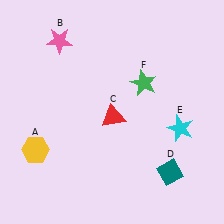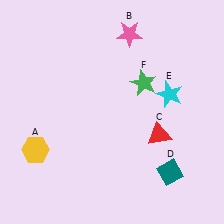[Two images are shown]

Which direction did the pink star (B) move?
The pink star (B) moved right.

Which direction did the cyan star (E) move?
The cyan star (E) moved up.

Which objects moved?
The objects that moved are: the pink star (B), the red triangle (C), the cyan star (E).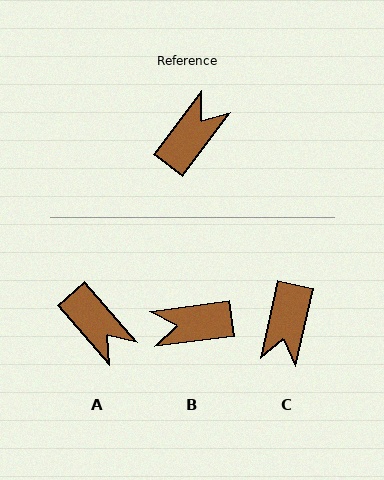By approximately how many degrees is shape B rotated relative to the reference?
Approximately 135 degrees counter-clockwise.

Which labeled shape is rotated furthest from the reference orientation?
C, about 156 degrees away.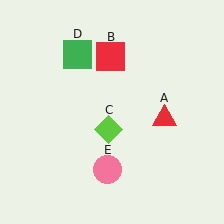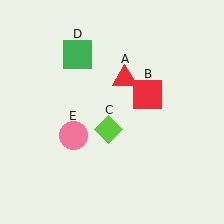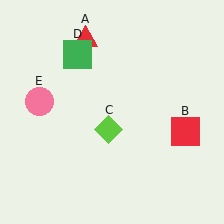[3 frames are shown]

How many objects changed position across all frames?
3 objects changed position: red triangle (object A), red square (object B), pink circle (object E).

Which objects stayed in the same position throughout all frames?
Lime diamond (object C) and green square (object D) remained stationary.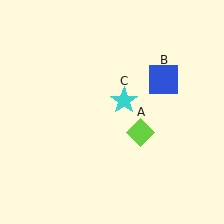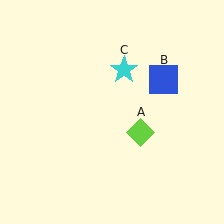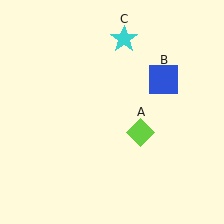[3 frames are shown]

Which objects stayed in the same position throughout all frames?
Lime diamond (object A) and blue square (object B) remained stationary.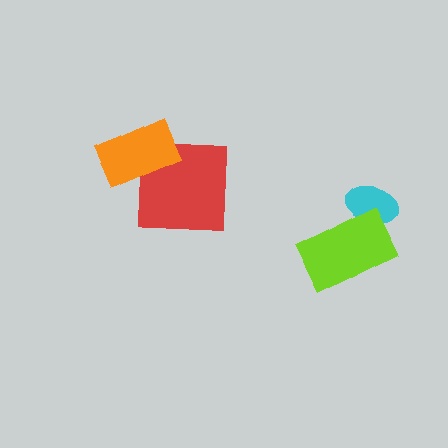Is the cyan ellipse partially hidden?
Yes, it is partially covered by another shape.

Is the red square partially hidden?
Yes, it is partially covered by another shape.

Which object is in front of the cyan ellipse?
The lime rectangle is in front of the cyan ellipse.